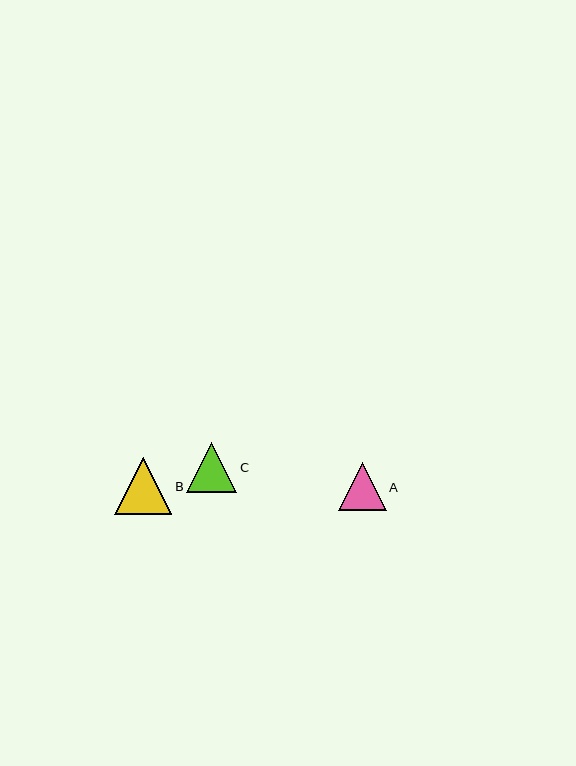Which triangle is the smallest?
Triangle A is the smallest with a size of approximately 48 pixels.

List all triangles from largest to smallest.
From largest to smallest: B, C, A.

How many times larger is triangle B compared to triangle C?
Triangle B is approximately 1.1 times the size of triangle C.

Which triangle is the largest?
Triangle B is the largest with a size of approximately 57 pixels.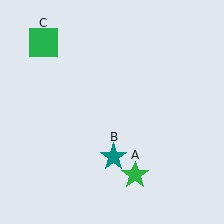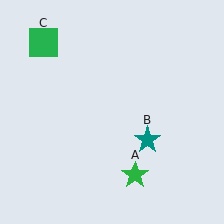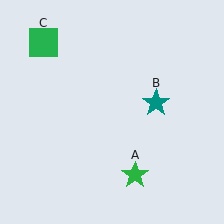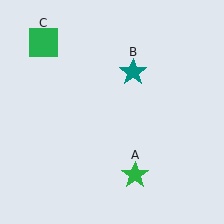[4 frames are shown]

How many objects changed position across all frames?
1 object changed position: teal star (object B).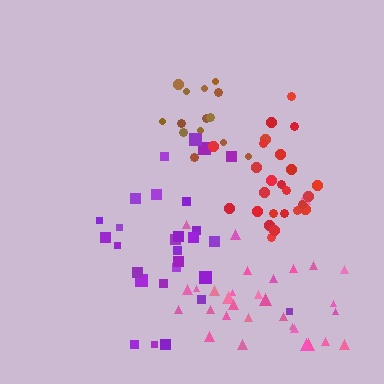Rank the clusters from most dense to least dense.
brown, red, pink, purple.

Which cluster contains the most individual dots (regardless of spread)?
Pink (33).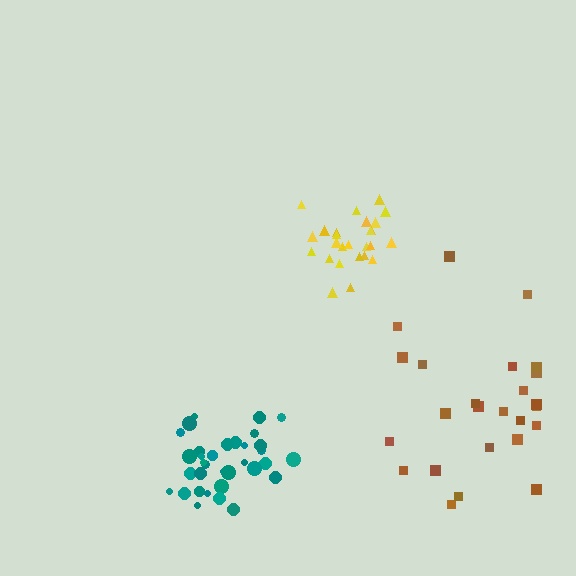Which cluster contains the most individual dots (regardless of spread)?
Teal (34).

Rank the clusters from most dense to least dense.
teal, yellow, brown.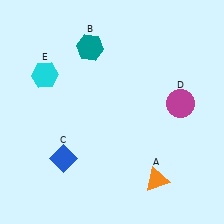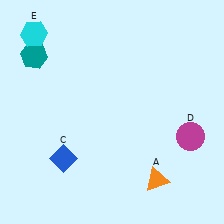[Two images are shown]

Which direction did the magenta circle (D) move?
The magenta circle (D) moved down.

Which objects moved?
The objects that moved are: the teal hexagon (B), the magenta circle (D), the cyan hexagon (E).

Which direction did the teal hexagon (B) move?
The teal hexagon (B) moved left.